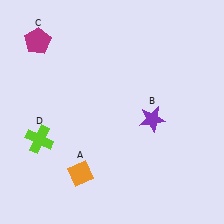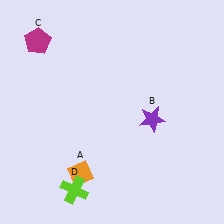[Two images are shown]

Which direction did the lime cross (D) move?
The lime cross (D) moved down.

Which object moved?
The lime cross (D) moved down.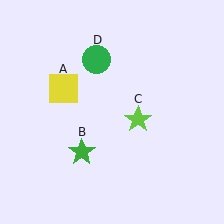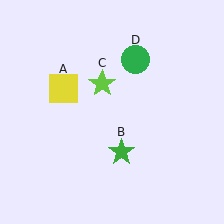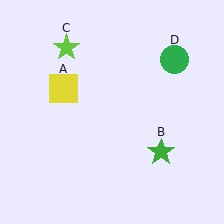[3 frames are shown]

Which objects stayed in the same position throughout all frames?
Yellow square (object A) remained stationary.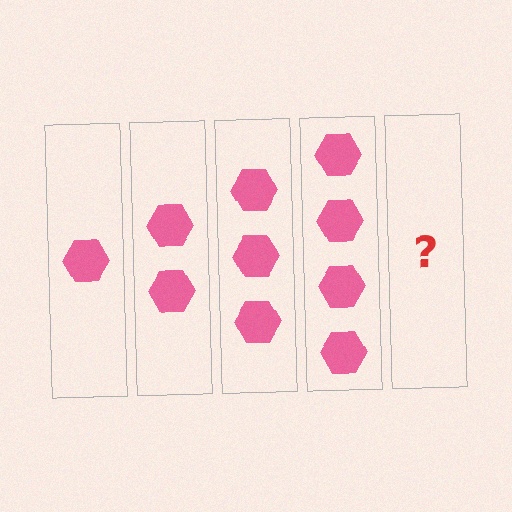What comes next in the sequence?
The next element should be 5 hexagons.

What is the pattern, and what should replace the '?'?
The pattern is that each step adds one more hexagon. The '?' should be 5 hexagons.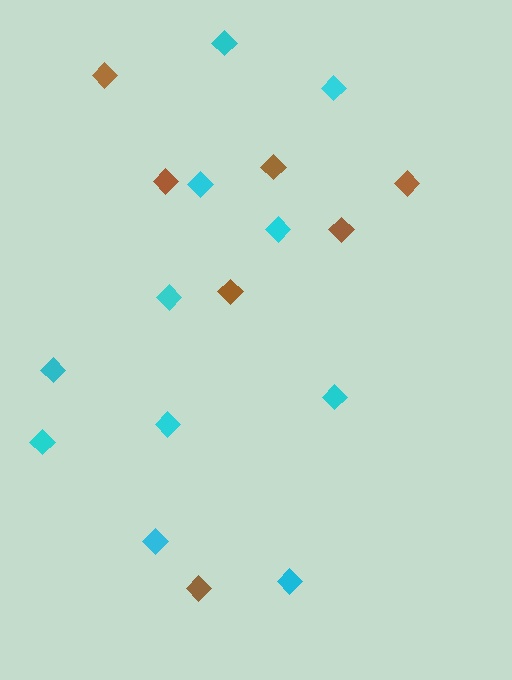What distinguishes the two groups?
There are 2 groups: one group of brown diamonds (7) and one group of cyan diamonds (11).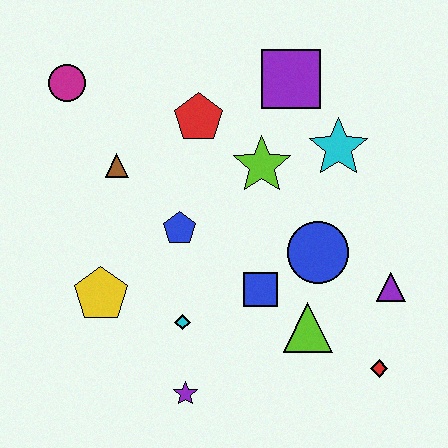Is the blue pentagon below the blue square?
No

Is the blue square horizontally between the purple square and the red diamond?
No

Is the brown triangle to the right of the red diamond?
No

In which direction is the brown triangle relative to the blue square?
The brown triangle is to the left of the blue square.